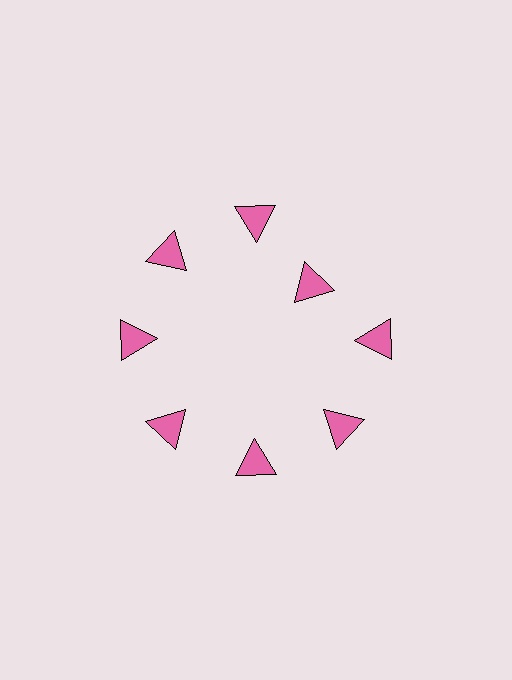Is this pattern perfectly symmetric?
No. The 8 pink triangles are arranged in a ring, but one element near the 2 o'clock position is pulled inward toward the center, breaking the 8-fold rotational symmetry.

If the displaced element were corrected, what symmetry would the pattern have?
It would have 8-fold rotational symmetry — the pattern would map onto itself every 45 degrees.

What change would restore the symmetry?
The symmetry would be restored by moving it outward, back onto the ring so that all 8 triangles sit at equal angles and equal distance from the center.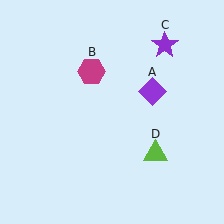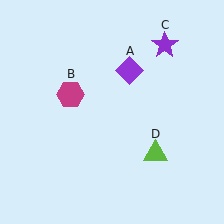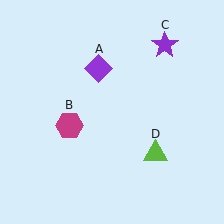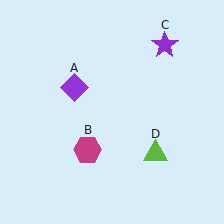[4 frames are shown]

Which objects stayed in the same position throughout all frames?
Purple star (object C) and lime triangle (object D) remained stationary.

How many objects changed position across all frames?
2 objects changed position: purple diamond (object A), magenta hexagon (object B).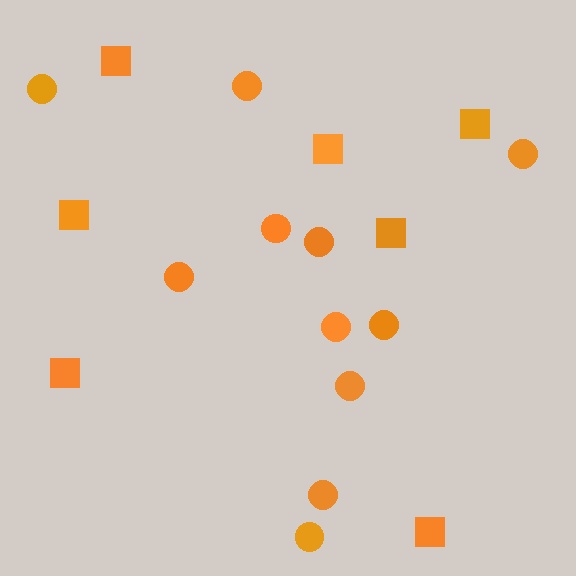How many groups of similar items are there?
There are 2 groups: one group of circles (11) and one group of squares (7).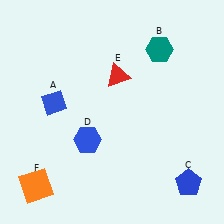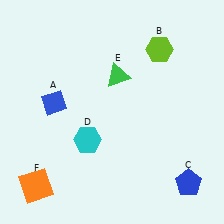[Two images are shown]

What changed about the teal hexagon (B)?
In Image 1, B is teal. In Image 2, it changed to lime.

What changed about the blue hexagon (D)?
In Image 1, D is blue. In Image 2, it changed to cyan.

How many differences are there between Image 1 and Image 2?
There are 3 differences between the two images.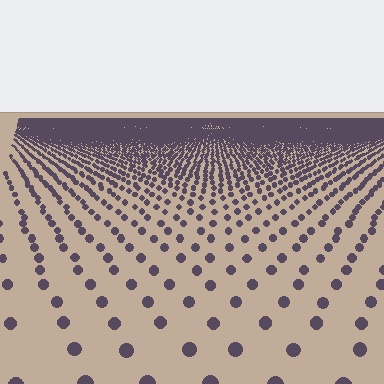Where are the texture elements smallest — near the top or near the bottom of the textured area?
Near the top.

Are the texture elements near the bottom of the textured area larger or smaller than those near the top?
Larger. Near the bottom, elements are closer to the viewer and appear at a bigger on-screen size.